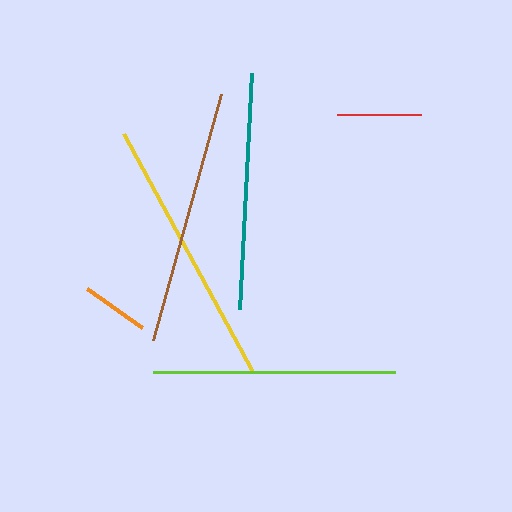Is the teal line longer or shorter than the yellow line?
The yellow line is longer than the teal line.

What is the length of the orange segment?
The orange segment is approximately 68 pixels long.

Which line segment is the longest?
The yellow line is the longest at approximately 270 pixels.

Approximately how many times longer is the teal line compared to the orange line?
The teal line is approximately 3.5 times the length of the orange line.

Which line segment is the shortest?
The orange line is the shortest at approximately 68 pixels.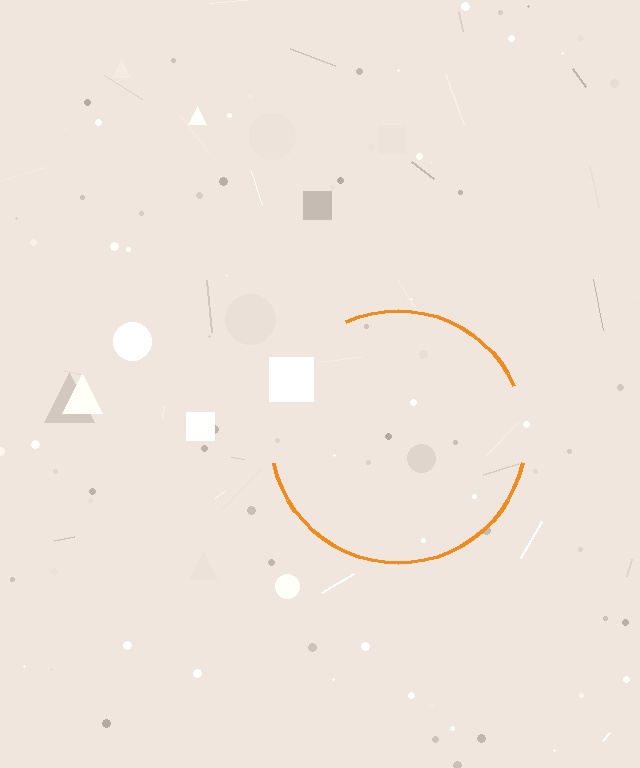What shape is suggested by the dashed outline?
The dashed outline suggests a circle.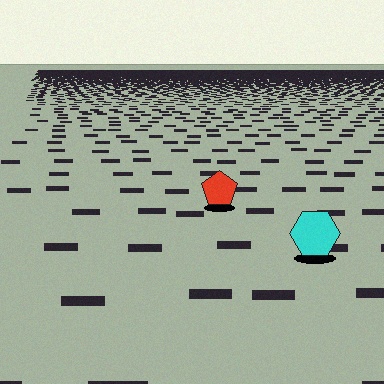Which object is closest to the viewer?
The cyan hexagon is closest. The texture marks near it are larger and more spread out.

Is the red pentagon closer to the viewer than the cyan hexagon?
No. The cyan hexagon is closer — you can tell from the texture gradient: the ground texture is coarser near it.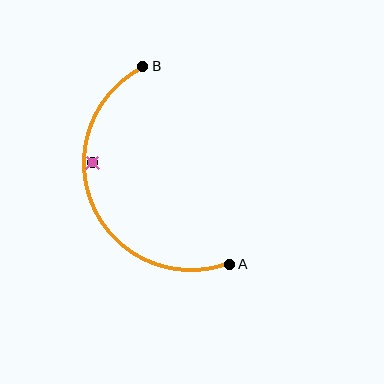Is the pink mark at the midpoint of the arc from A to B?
No — the pink mark does not lie on the arc at all. It sits slightly inside the curve.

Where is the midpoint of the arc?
The arc midpoint is the point on the curve farthest from the straight line joining A and B. It sits to the left of that line.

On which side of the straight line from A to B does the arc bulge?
The arc bulges to the left of the straight line connecting A and B.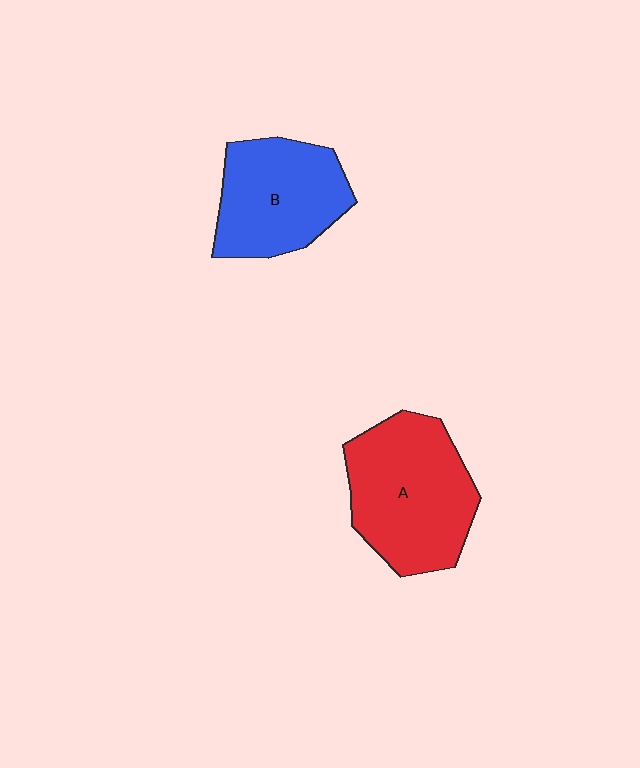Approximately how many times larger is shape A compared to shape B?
Approximately 1.2 times.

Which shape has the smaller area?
Shape B (blue).